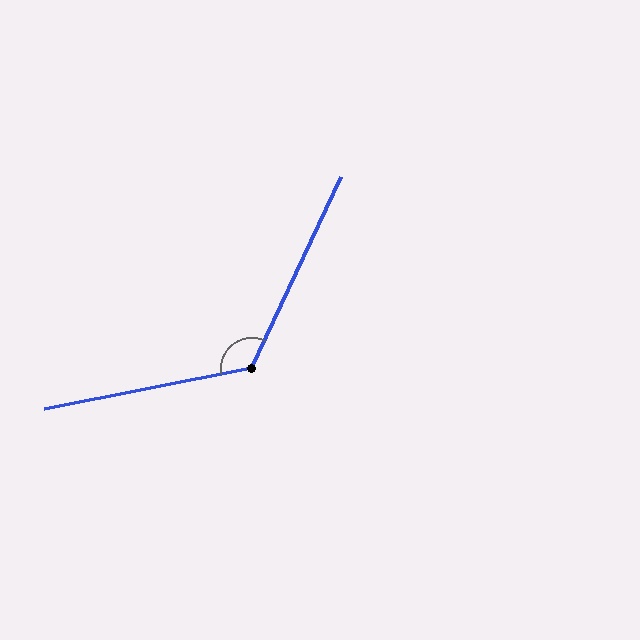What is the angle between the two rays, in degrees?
Approximately 126 degrees.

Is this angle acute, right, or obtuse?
It is obtuse.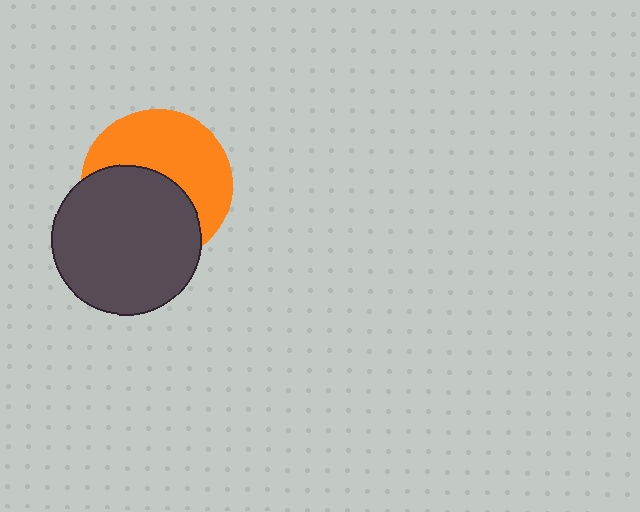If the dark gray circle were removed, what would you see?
You would see the complete orange circle.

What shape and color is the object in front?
The object in front is a dark gray circle.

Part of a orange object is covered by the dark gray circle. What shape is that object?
It is a circle.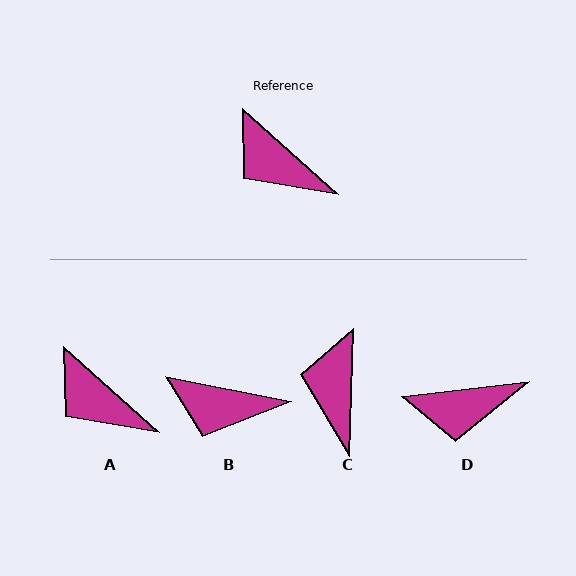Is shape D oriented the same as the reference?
No, it is off by about 49 degrees.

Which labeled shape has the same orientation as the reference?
A.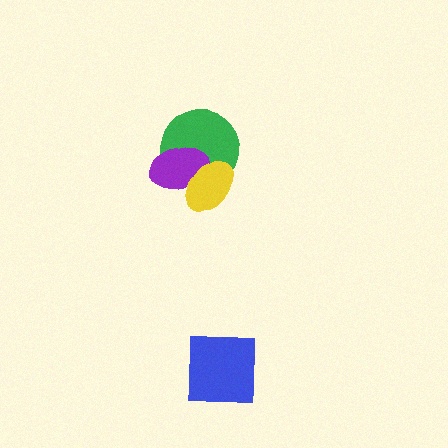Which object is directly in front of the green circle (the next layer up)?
The purple ellipse is directly in front of the green circle.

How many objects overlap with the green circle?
2 objects overlap with the green circle.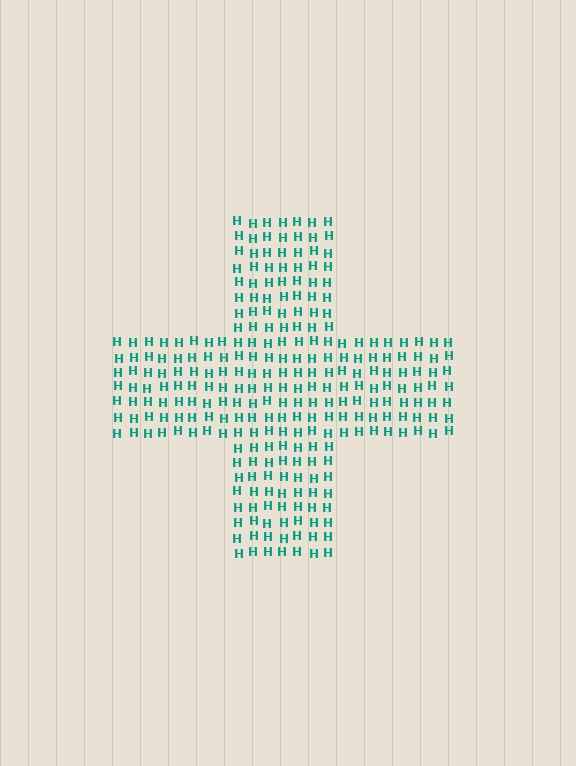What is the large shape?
The large shape is a cross.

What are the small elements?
The small elements are letter H's.